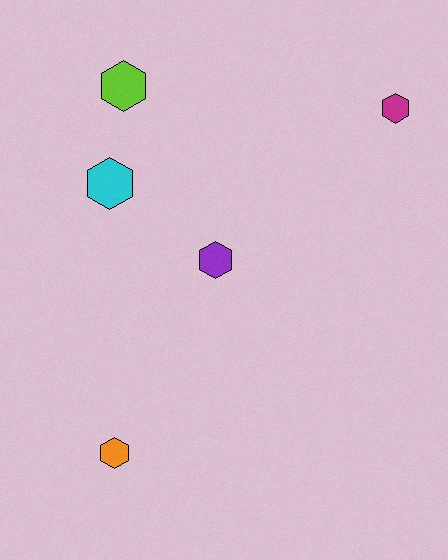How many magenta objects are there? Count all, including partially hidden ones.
There is 1 magenta object.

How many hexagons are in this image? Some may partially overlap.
There are 5 hexagons.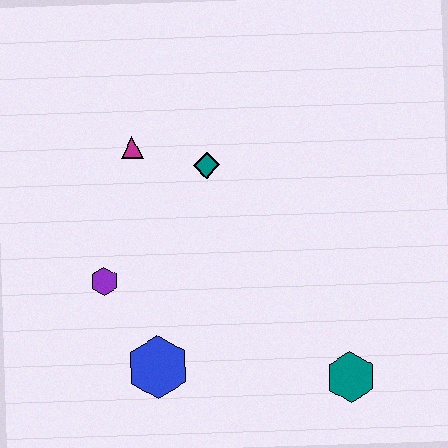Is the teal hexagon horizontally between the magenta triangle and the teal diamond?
No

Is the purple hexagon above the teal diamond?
No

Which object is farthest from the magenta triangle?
The teal hexagon is farthest from the magenta triangle.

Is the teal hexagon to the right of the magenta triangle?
Yes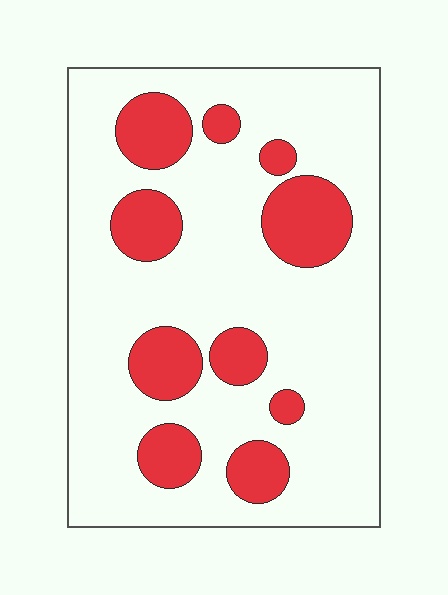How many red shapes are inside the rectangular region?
10.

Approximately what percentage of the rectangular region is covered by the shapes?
Approximately 25%.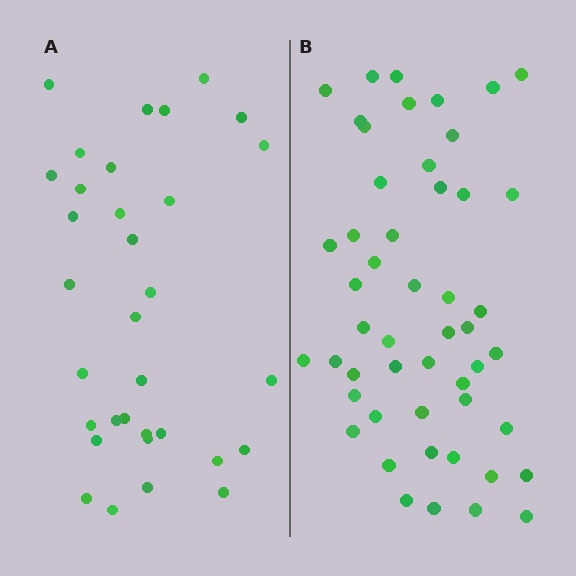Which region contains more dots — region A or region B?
Region B (the right region) has more dots.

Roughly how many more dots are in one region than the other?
Region B has approximately 15 more dots than region A.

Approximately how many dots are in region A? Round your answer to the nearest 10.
About 30 dots. (The exact count is 33, which rounds to 30.)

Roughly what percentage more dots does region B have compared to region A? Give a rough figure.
About 50% more.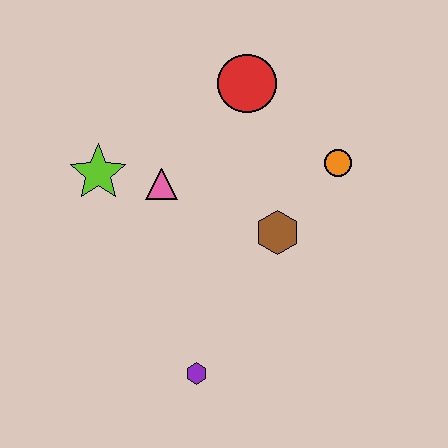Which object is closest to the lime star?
The pink triangle is closest to the lime star.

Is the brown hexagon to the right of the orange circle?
No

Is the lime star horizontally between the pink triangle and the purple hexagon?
No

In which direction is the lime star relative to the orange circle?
The lime star is to the left of the orange circle.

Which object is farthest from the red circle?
The purple hexagon is farthest from the red circle.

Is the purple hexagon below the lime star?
Yes